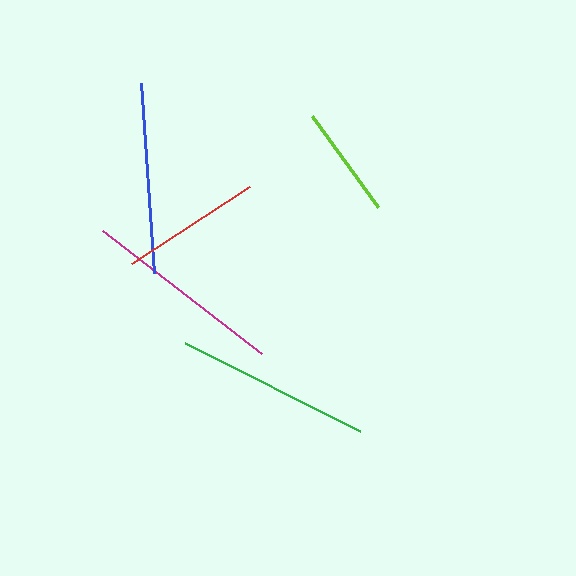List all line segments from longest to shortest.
From longest to shortest: magenta, green, blue, red, lime.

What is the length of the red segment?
The red segment is approximately 141 pixels long.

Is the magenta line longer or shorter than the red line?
The magenta line is longer than the red line.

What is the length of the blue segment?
The blue segment is approximately 190 pixels long.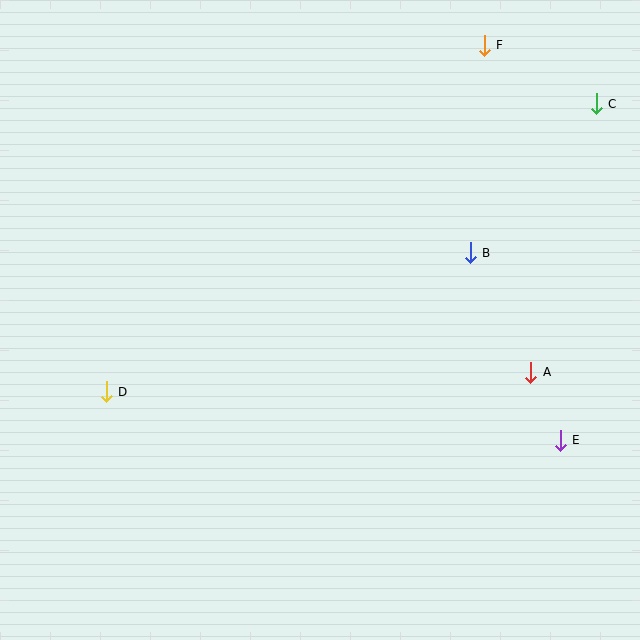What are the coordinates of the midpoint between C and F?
The midpoint between C and F is at (540, 75).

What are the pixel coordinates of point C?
Point C is at (596, 104).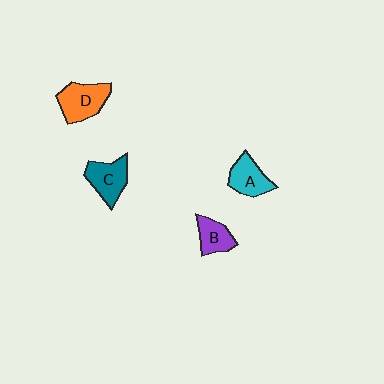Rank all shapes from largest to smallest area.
From largest to smallest: D (orange), C (teal), A (cyan), B (purple).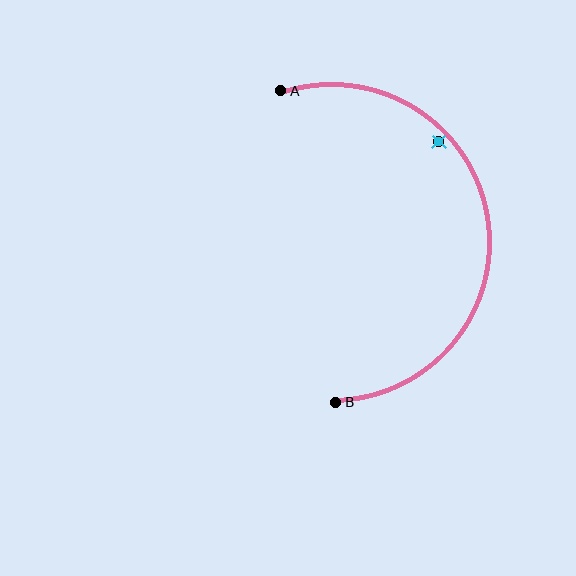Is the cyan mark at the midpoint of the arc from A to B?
No — the cyan mark does not lie on the arc at all. It sits slightly inside the curve.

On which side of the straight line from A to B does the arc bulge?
The arc bulges to the right of the straight line connecting A and B.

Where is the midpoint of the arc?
The arc midpoint is the point on the curve farthest from the straight line joining A and B. It sits to the right of that line.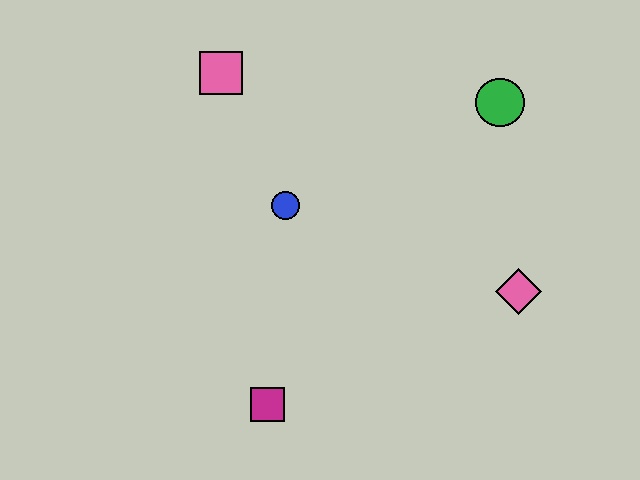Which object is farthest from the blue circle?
The pink diamond is farthest from the blue circle.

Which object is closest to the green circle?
The pink diamond is closest to the green circle.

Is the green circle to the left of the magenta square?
No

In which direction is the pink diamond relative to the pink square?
The pink diamond is to the right of the pink square.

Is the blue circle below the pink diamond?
No